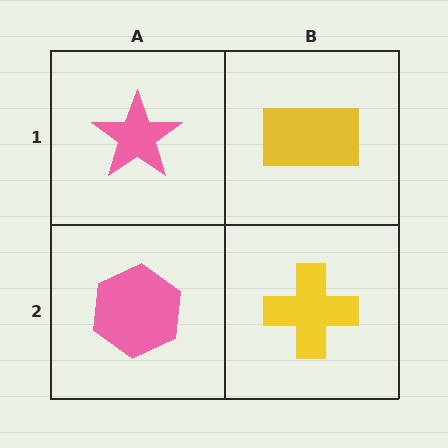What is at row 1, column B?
A yellow rectangle.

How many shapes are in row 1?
2 shapes.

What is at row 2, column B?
A yellow cross.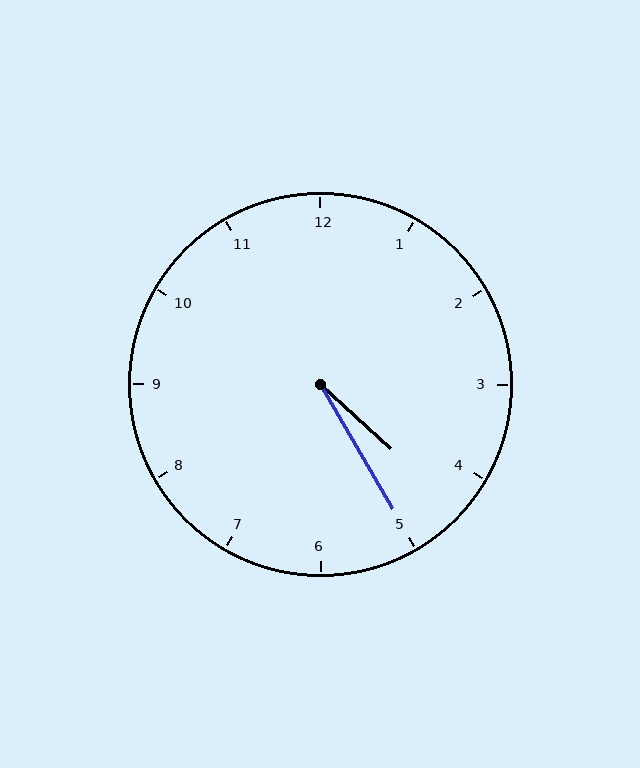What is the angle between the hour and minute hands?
Approximately 18 degrees.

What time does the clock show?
4:25.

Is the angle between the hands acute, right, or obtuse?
It is acute.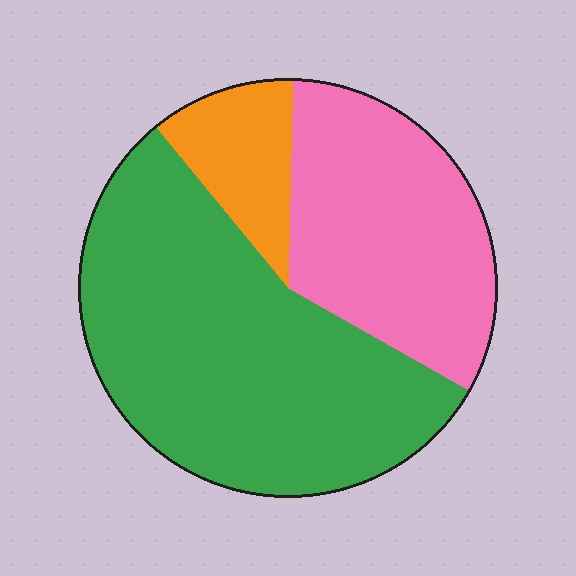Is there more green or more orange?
Green.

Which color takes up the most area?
Green, at roughly 55%.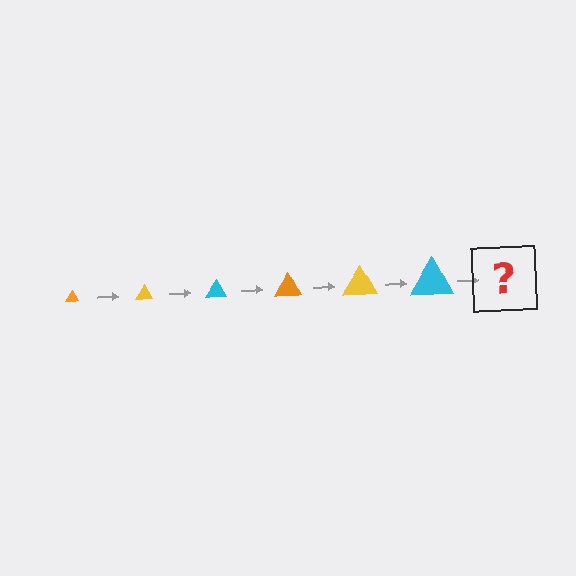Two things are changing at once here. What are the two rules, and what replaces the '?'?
The two rules are that the triangle grows larger each step and the color cycles through orange, yellow, and cyan. The '?' should be an orange triangle, larger than the previous one.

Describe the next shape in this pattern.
It should be an orange triangle, larger than the previous one.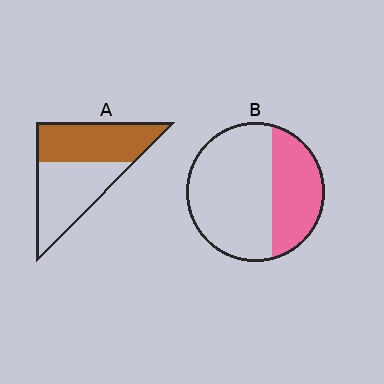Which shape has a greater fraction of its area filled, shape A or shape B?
Shape A.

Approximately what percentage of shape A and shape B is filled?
A is approximately 50% and B is approximately 35%.